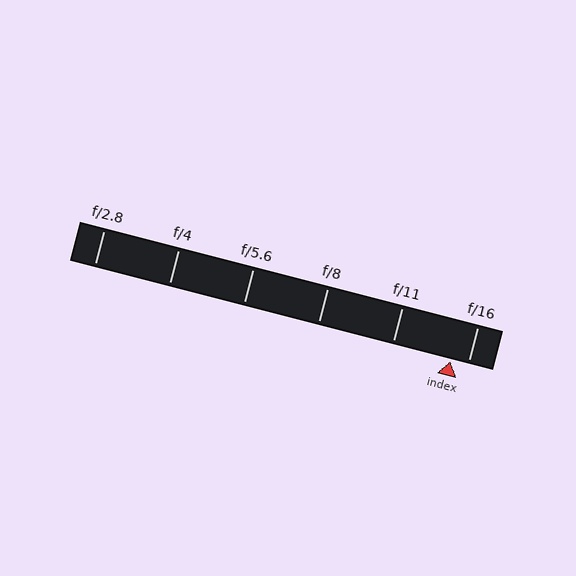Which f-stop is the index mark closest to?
The index mark is closest to f/16.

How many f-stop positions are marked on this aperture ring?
There are 6 f-stop positions marked.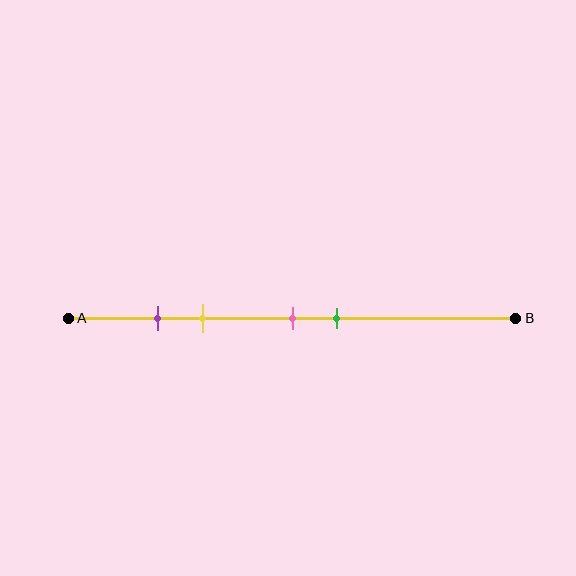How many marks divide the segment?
There are 4 marks dividing the segment.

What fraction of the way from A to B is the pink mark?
The pink mark is approximately 50% (0.5) of the way from A to B.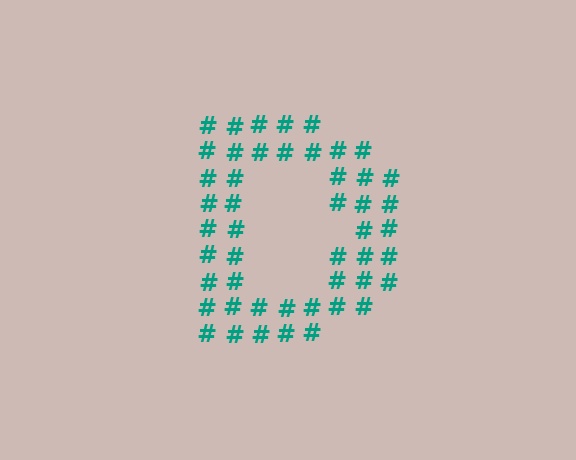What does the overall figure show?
The overall figure shows the letter D.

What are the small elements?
The small elements are hash symbols.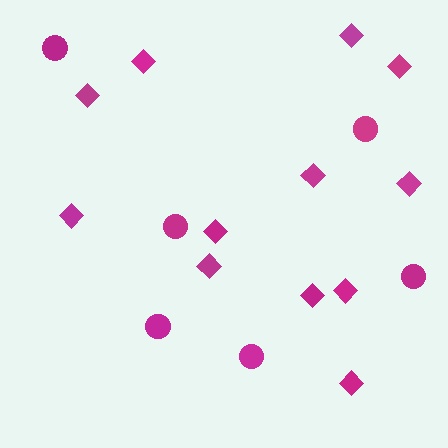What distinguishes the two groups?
There are 2 groups: one group of diamonds (12) and one group of circles (6).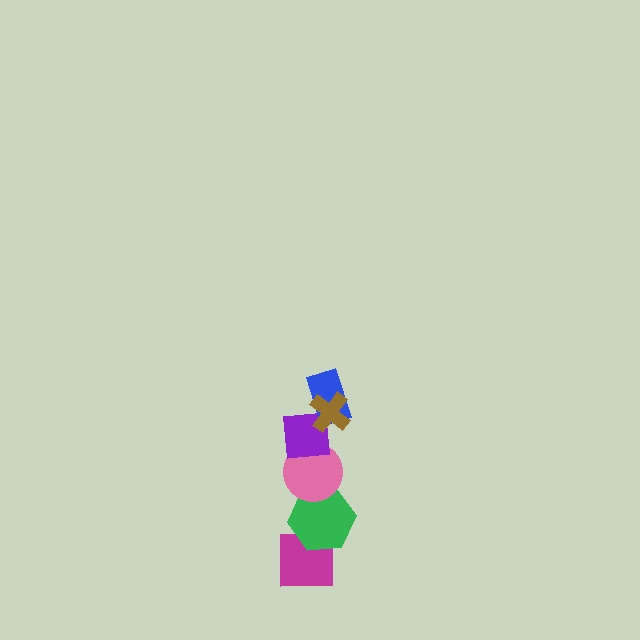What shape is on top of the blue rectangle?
The brown cross is on top of the blue rectangle.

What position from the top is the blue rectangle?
The blue rectangle is 2nd from the top.